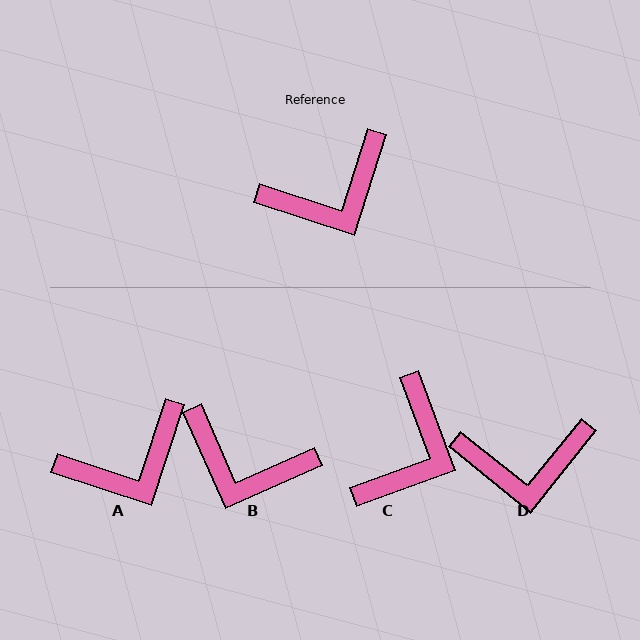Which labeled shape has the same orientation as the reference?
A.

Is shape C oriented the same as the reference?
No, it is off by about 38 degrees.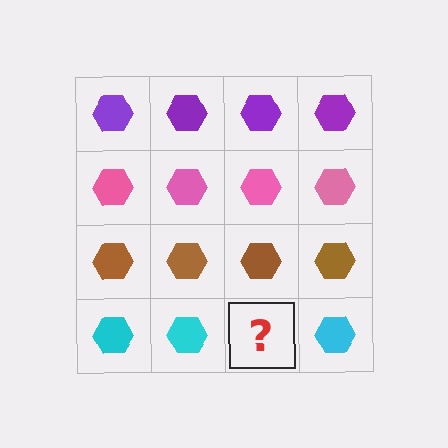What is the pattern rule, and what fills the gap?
The rule is that each row has a consistent color. The gap should be filled with a cyan hexagon.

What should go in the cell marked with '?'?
The missing cell should contain a cyan hexagon.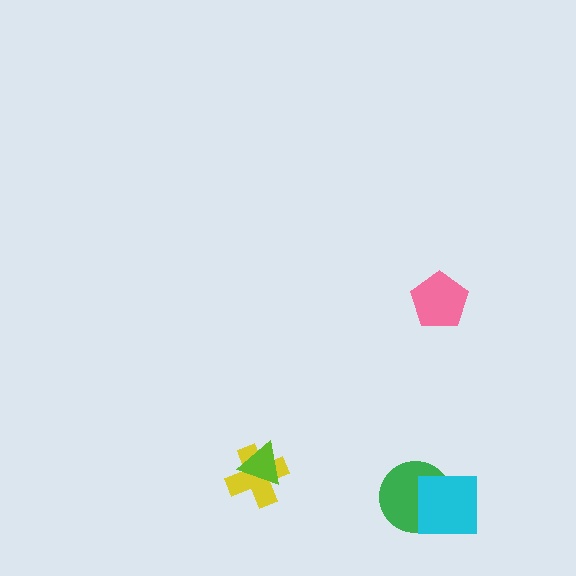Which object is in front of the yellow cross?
The lime triangle is in front of the yellow cross.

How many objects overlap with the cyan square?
1 object overlaps with the cyan square.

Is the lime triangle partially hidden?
No, no other shape covers it.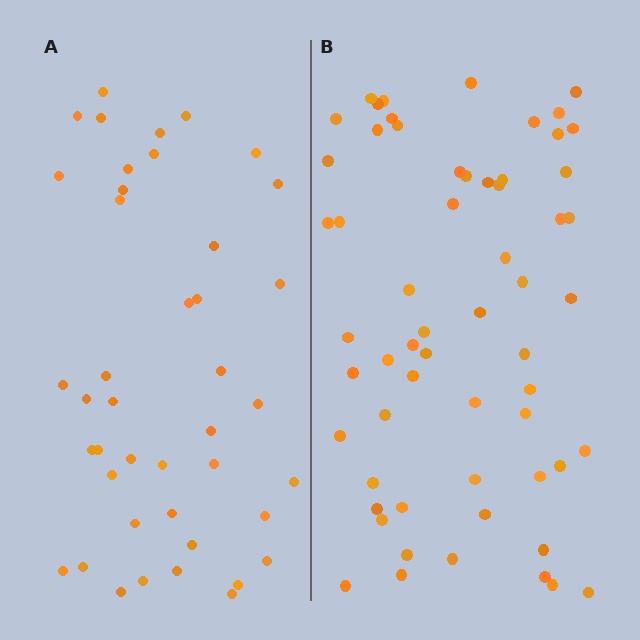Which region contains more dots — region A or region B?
Region B (the right region) has more dots.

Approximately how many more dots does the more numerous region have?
Region B has approximately 20 more dots than region A.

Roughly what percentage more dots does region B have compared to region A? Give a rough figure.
About 45% more.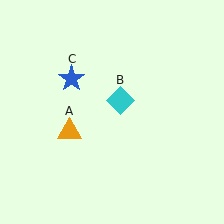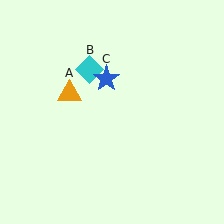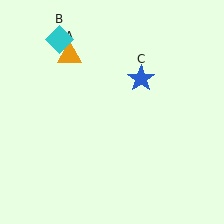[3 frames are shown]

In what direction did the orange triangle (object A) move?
The orange triangle (object A) moved up.